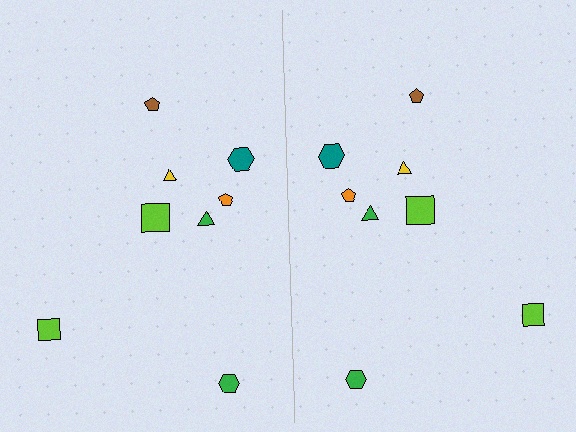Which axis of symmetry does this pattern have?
The pattern has a vertical axis of symmetry running through the center of the image.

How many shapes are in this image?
There are 16 shapes in this image.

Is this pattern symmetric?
Yes, this pattern has bilateral (reflection) symmetry.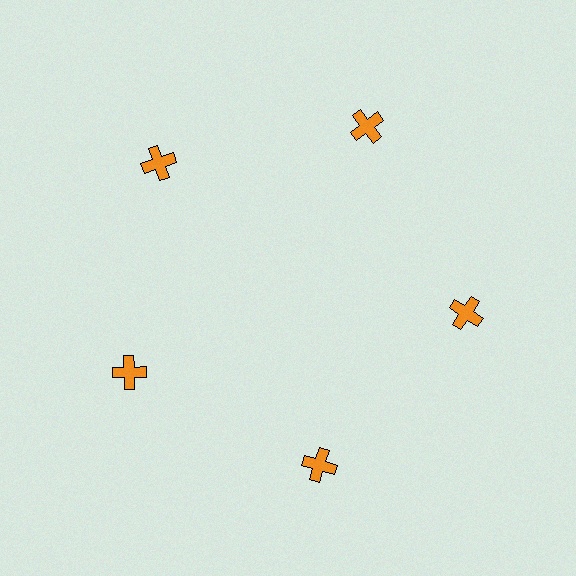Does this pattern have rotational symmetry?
Yes, this pattern has 5-fold rotational symmetry. It looks the same after rotating 72 degrees around the center.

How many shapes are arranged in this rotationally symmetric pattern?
There are 5 shapes, arranged in 5 groups of 1.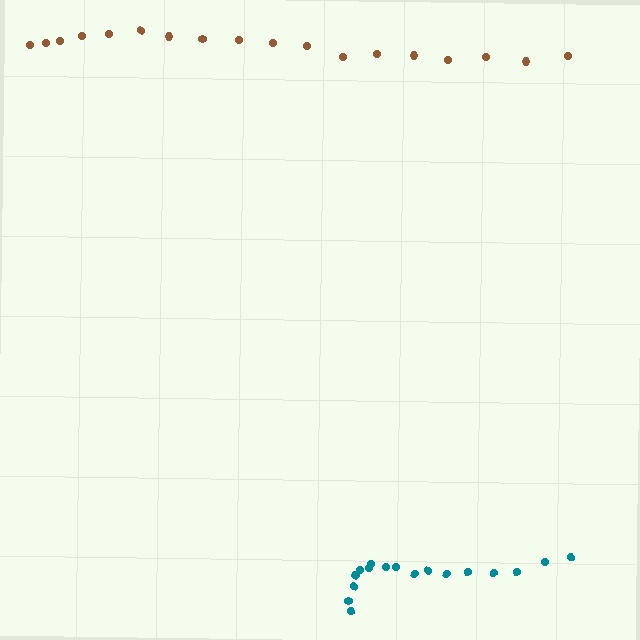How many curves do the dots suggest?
There are 2 distinct paths.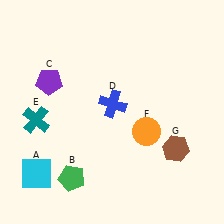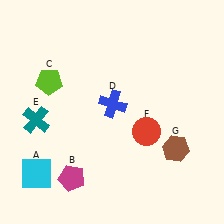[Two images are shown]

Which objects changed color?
B changed from green to magenta. C changed from purple to lime. F changed from orange to red.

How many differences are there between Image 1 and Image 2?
There are 3 differences between the two images.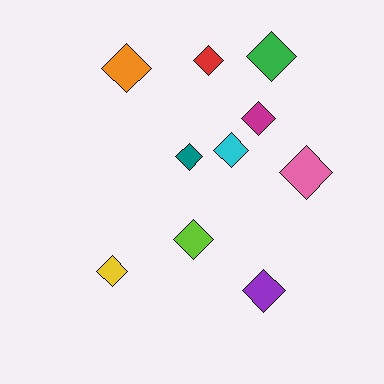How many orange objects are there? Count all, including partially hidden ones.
There is 1 orange object.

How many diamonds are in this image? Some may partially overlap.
There are 10 diamonds.